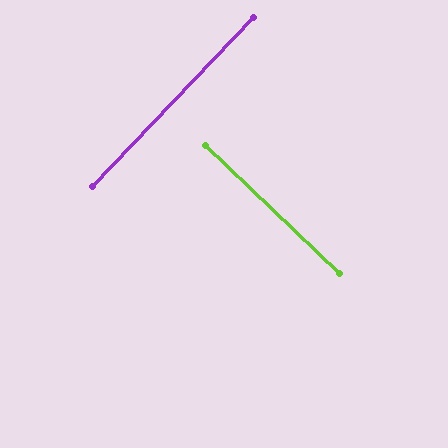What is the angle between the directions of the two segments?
Approximately 90 degrees.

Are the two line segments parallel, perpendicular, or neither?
Perpendicular — they meet at approximately 90°.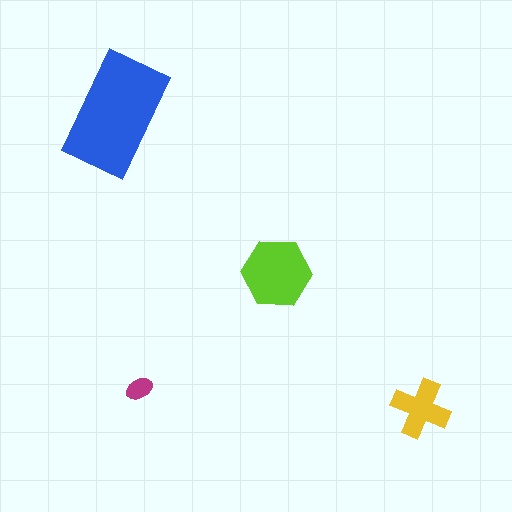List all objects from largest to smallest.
The blue rectangle, the lime hexagon, the yellow cross, the magenta ellipse.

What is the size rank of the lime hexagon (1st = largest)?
2nd.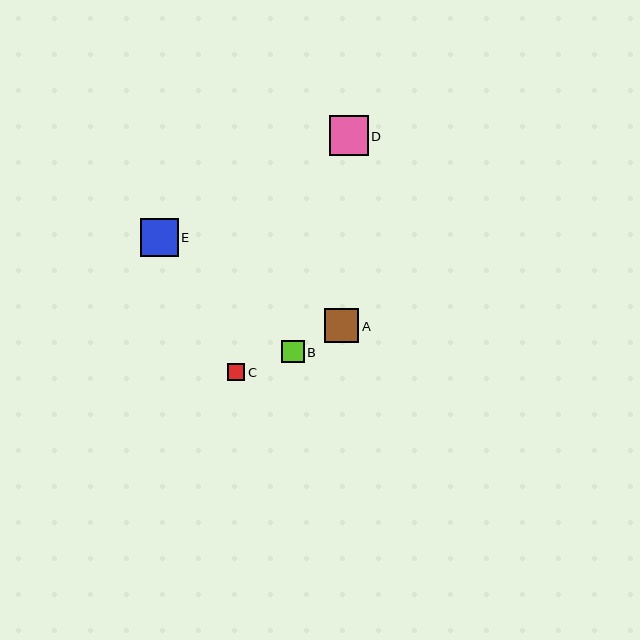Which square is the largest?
Square D is the largest with a size of approximately 39 pixels.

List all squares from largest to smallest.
From largest to smallest: D, E, A, B, C.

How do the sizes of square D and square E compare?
Square D and square E are approximately the same size.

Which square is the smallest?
Square C is the smallest with a size of approximately 17 pixels.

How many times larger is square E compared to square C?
Square E is approximately 2.2 times the size of square C.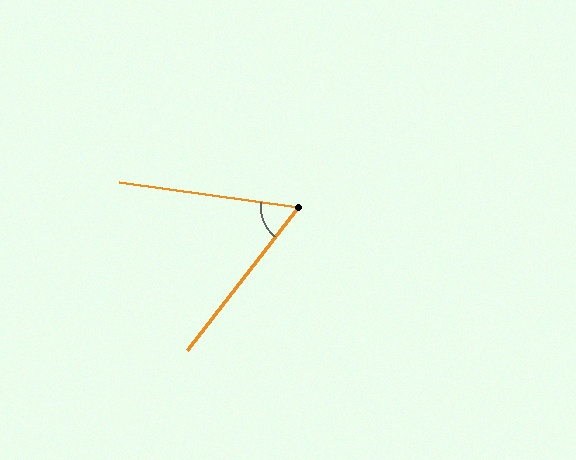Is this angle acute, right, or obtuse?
It is acute.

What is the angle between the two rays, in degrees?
Approximately 60 degrees.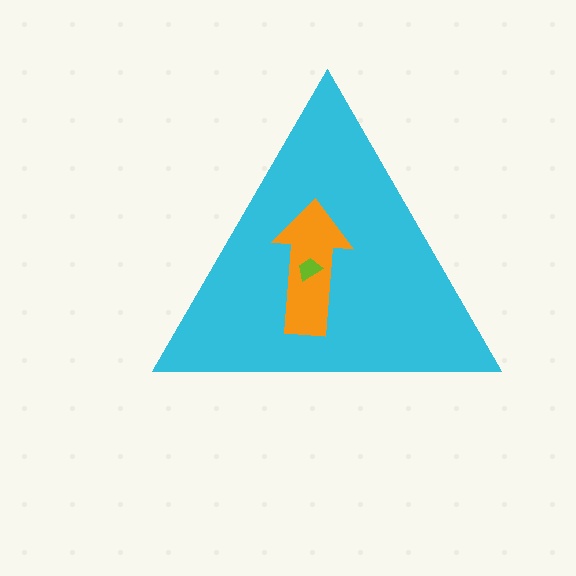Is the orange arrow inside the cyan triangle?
Yes.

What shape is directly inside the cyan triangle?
The orange arrow.